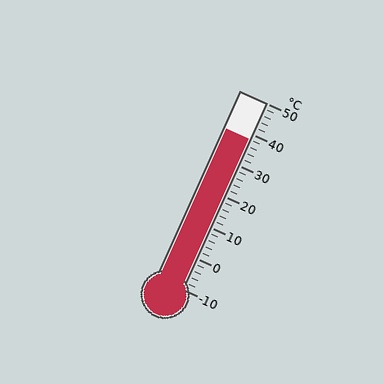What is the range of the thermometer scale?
The thermometer scale ranges from -10°C to 50°C.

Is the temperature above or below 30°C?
The temperature is above 30°C.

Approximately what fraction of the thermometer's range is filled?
The thermometer is filled to approximately 80% of its range.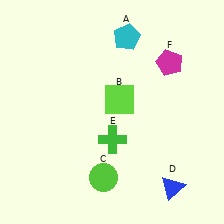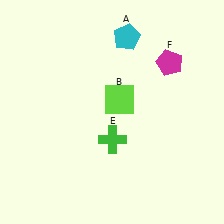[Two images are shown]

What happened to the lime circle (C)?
The lime circle (C) was removed in Image 2. It was in the bottom-left area of Image 1.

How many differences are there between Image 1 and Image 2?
There are 2 differences between the two images.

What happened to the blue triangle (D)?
The blue triangle (D) was removed in Image 2. It was in the bottom-right area of Image 1.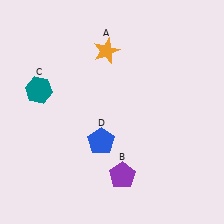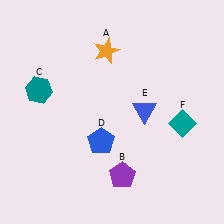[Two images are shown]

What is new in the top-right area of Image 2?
A blue triangle (E) was added in the top-right area of Image 2.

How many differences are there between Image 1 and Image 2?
There are 2 differences between the two images.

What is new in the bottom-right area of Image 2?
A teal diamond (F) was added in the bottom-right area of Image 2.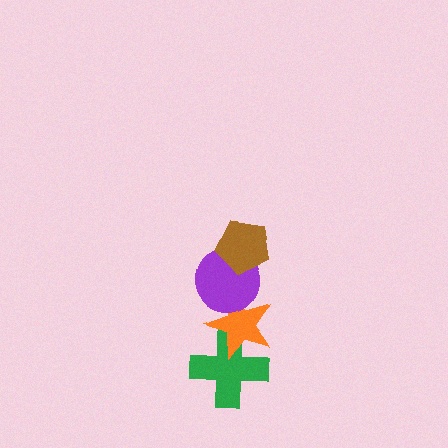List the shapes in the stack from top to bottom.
From top to bottom: the brown pentagon, the purple circle, the orange star, the green cross.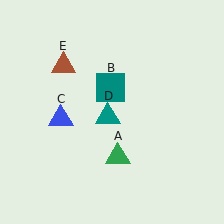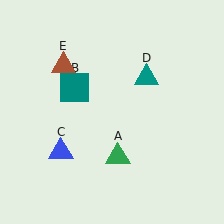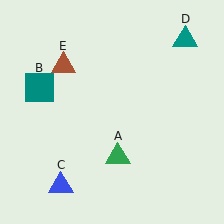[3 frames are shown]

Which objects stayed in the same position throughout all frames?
Green triangle (object A) and brown triangle (object E) remained stationary.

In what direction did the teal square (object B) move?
The teal square (object B) moved left.